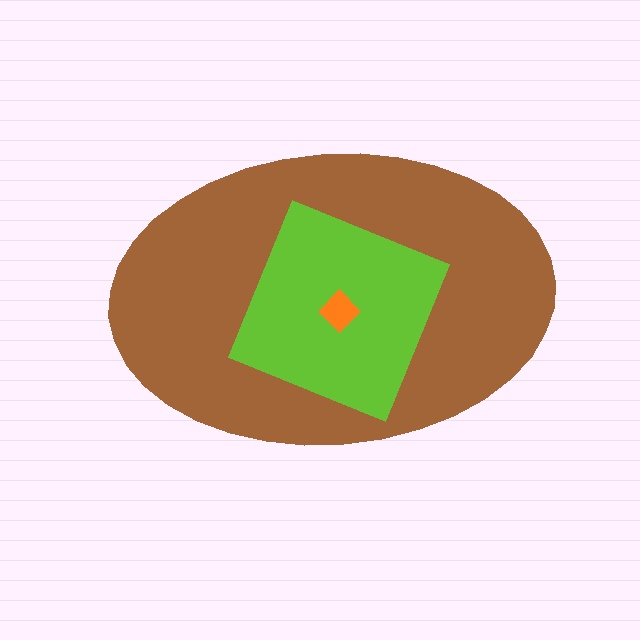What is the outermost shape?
The brown ellipse.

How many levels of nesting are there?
3.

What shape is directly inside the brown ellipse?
The lime square.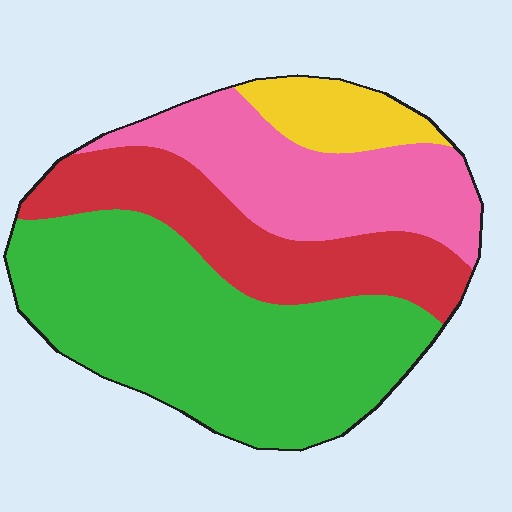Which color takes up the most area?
Green, at roughly 45%.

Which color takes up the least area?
Yellow, at roughly 10%.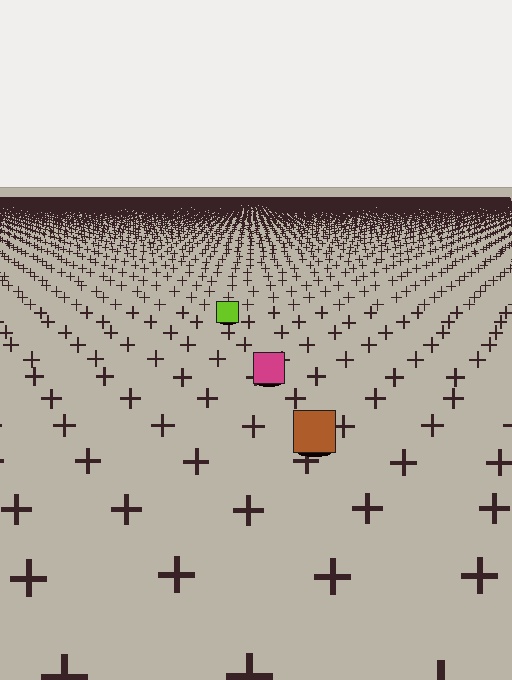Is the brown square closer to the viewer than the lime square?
Yes. The brown square is closer — you can tell from the texture gradient: the ground texture is coarser near it.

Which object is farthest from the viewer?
The lime square is farthest from the viewer. It appears smaller and the ground texture around it is denser.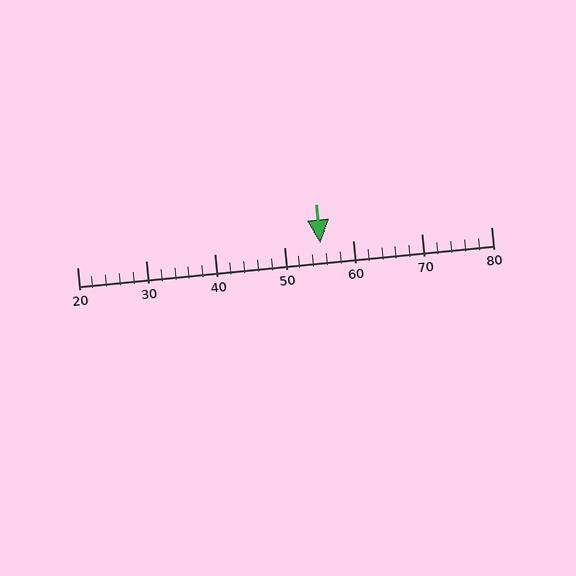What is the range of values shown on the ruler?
The ruler shows values from 20 to 80.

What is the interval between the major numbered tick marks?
The major tick marks are spaced 10 units apart.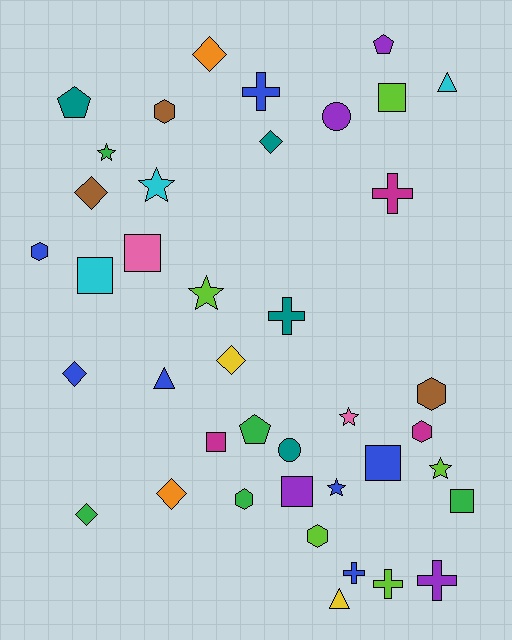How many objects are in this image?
There are 40 objects.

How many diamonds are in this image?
There are 7 diamonds.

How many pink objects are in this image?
There are 2 pink objects.